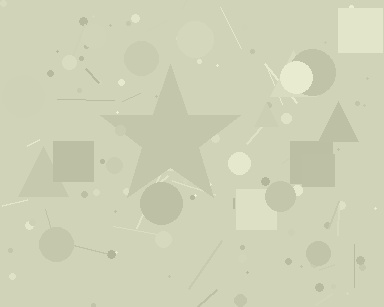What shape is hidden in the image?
A star is hidden in the image.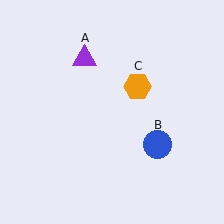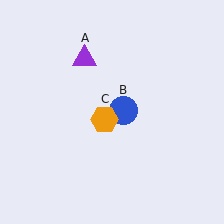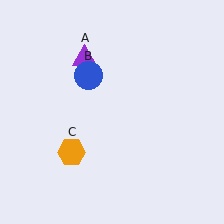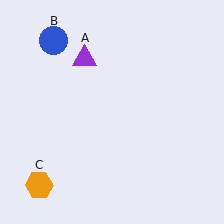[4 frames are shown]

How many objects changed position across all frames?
2 objects changed position: blue circle (object B), orange hexagon (object C).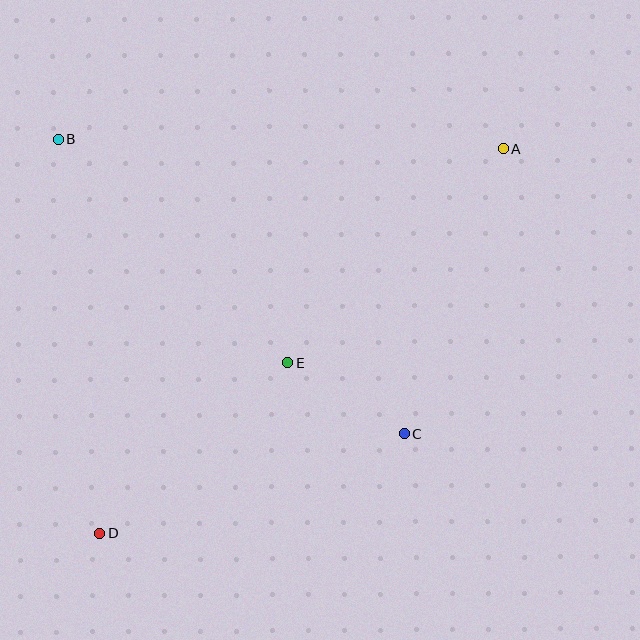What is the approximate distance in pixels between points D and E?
The distance between D and E is approximately 254 pixels.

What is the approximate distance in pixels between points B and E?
The distance between B and E is approximately 321 pixels.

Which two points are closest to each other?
Points C and E are closest to each other.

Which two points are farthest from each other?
Points A and D are farthest from each other.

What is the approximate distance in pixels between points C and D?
The distance between C and D is approximately 320 pixels.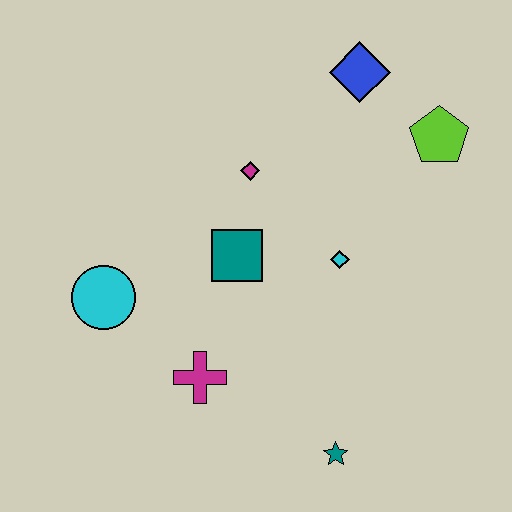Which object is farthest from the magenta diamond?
The teal star is farthest from the magenta diamond.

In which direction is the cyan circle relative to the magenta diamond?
The cyan circle is to the left of the magenta diamond.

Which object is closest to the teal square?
The magenta diamond is closest to the teal square.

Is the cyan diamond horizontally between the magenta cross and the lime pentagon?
Yes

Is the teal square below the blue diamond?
Yes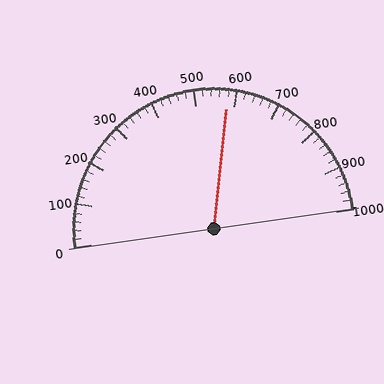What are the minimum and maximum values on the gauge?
The gauge ranges from 0 to 1000.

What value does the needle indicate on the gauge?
The needle indicates approximately 580.